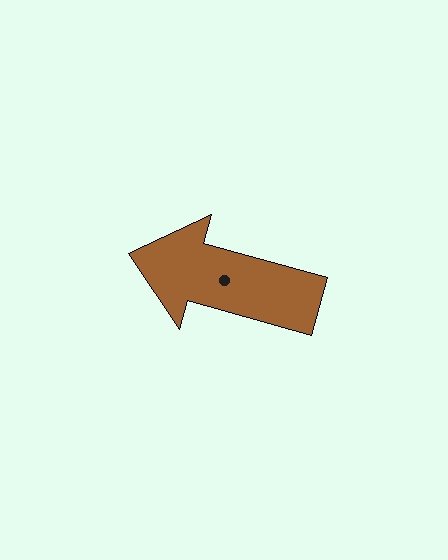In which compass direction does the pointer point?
West.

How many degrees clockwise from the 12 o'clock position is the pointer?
Approximately 285 degrees.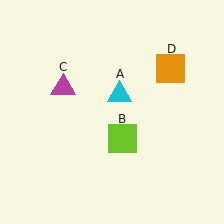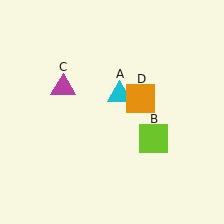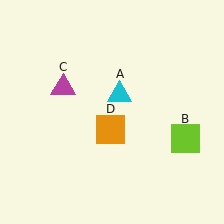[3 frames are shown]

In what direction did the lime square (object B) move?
The lime square (object B) moved right.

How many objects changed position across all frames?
2 objects changed position: lime square (object B), orange square (object D).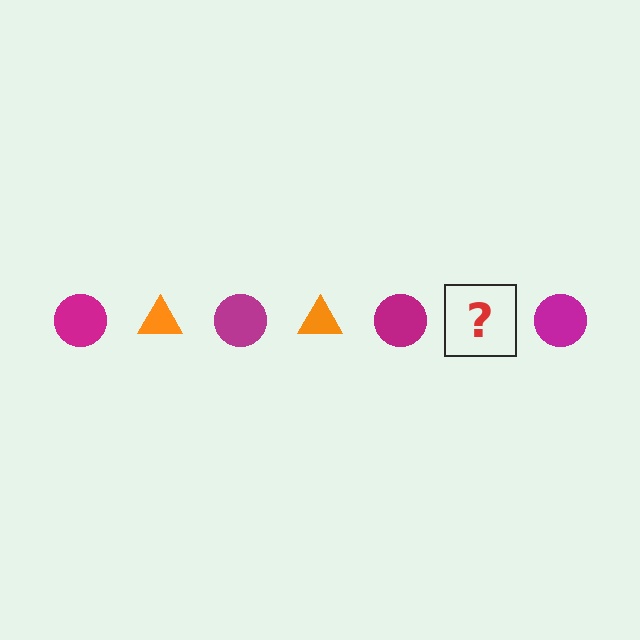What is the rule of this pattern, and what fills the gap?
The rule is that the pattern alternates between magenta circle and orange triangle. The gap should be filled with an orange triangle.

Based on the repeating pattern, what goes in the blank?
The blank should be an orange triangle.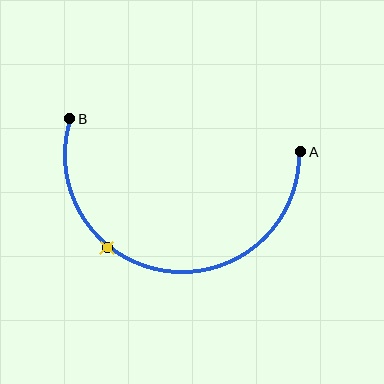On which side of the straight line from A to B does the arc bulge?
The arc bulges below the straight line connecting A and B.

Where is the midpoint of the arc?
The arc midpoint is the point on the curve farthest from the straight line joining A and B. It sits below that line.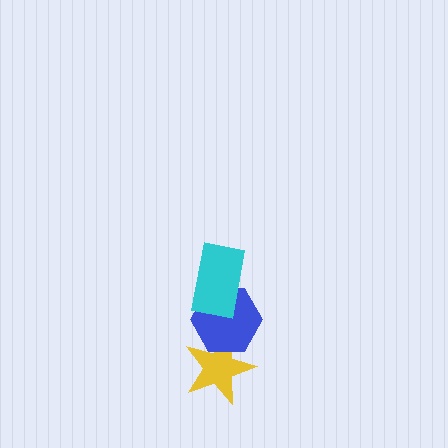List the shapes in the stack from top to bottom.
From top to bottom: the cyan rectangle, the blue hexagon, the yellow star.